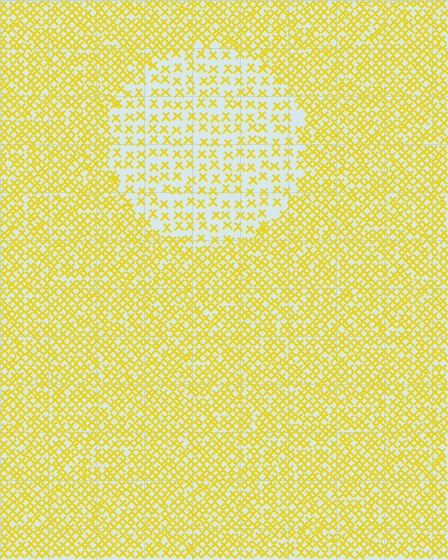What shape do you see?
I see a circle.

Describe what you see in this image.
The image contains small yellow elements arranged at two different densities. A circle-shaped region is visible where the elements are less densely packed than the surrounding area.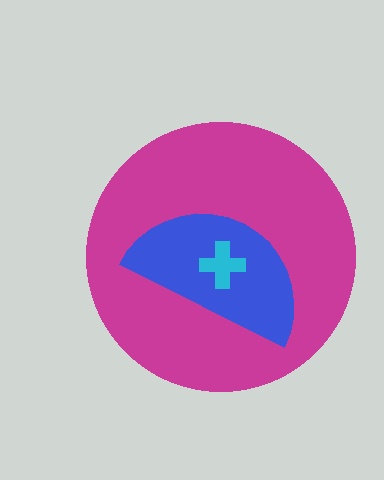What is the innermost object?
The cyan cross.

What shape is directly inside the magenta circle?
The blue semicircle.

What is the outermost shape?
The magenta circle.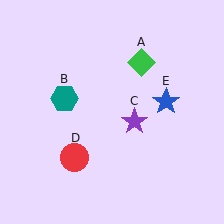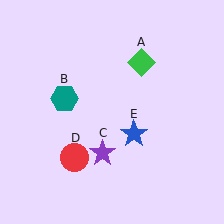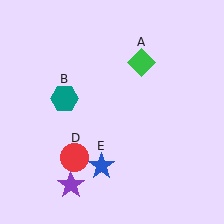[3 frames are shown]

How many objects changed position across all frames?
2 objects changed position: purple star (object C), blue star (object E).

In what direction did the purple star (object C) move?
The purple star (object C) moved down and to the left.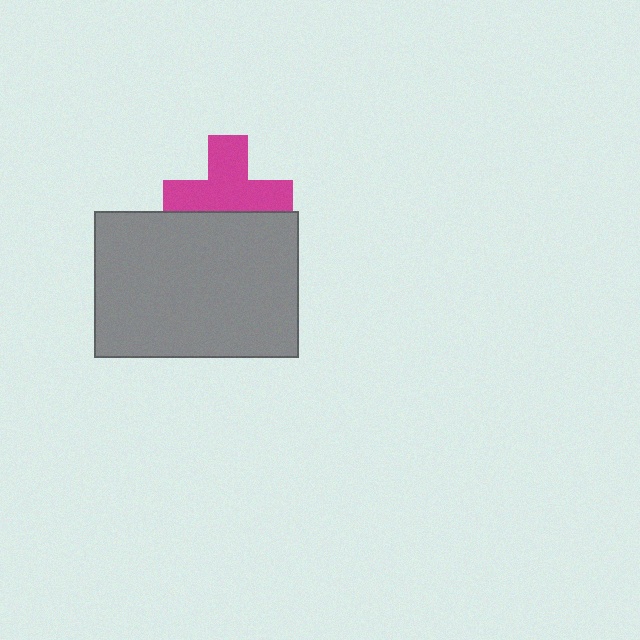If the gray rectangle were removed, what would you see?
You would see the complete magenta cross.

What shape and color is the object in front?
The object in front is a gray rectangle.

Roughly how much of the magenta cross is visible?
Most of it is visible (roughly 67%).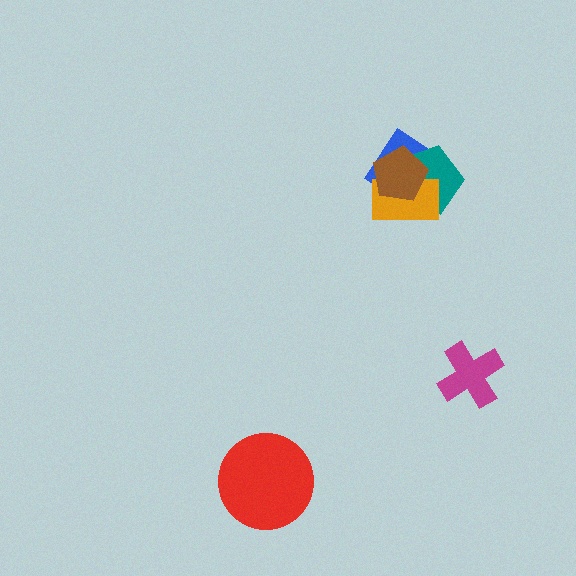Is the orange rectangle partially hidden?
Yes, it is partially covered by another shape.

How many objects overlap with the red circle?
0 objects overlap with the red circle.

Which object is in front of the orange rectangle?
The brown pentagon is in front of the orange rectangle.